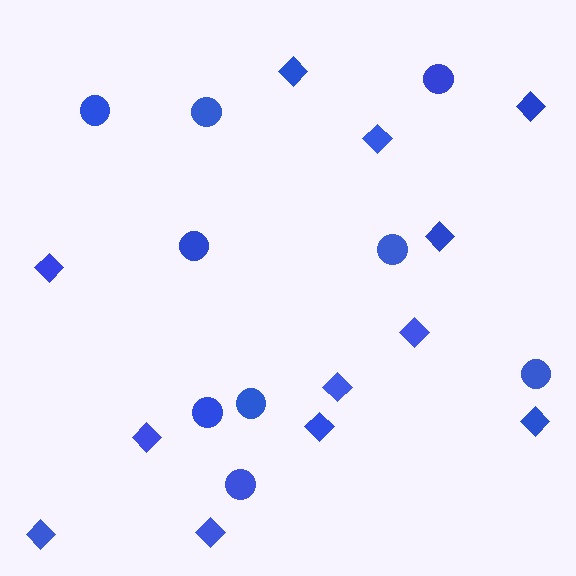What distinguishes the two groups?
There are 2 groups: one group of circles (9) and one group of diamonds (12).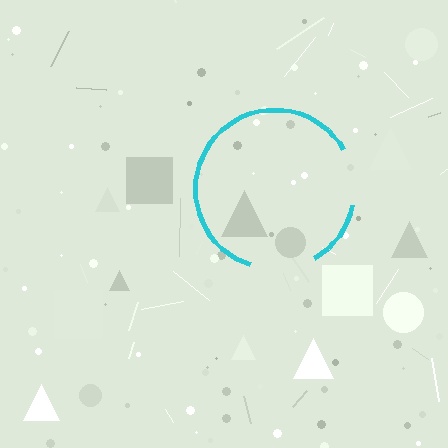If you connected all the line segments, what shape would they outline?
They would outline a circle.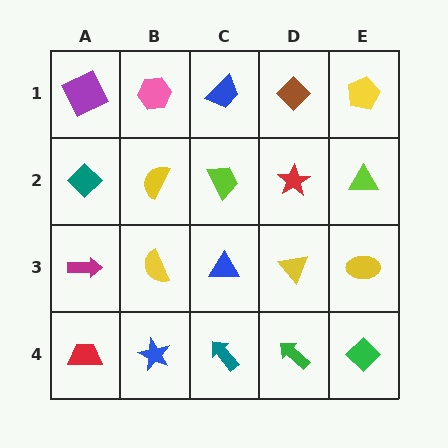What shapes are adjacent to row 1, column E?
A lime triangle (row 2, column E), a brown diamond (row 1, column D).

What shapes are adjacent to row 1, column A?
A teal diamond (row 2, column A), a pink hexagon (row 1, column B).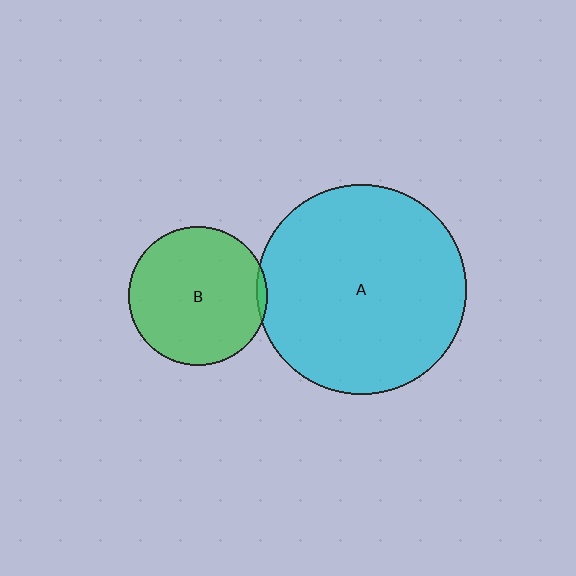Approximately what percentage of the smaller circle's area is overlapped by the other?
Approximately 5%.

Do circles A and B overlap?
Yes.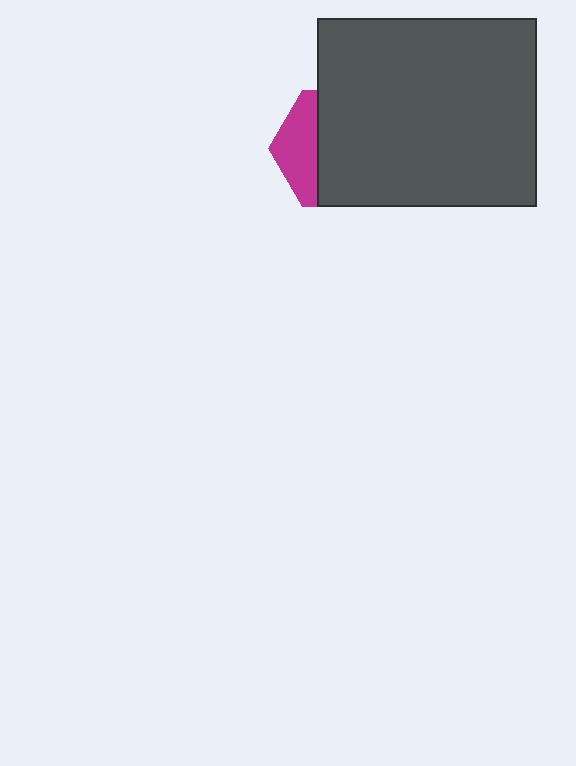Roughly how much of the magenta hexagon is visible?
A small part of it is visible (roughly 32%).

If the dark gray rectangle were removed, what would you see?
You would see the complete magenta hexagon.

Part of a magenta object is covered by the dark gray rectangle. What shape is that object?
It is a hexagon.